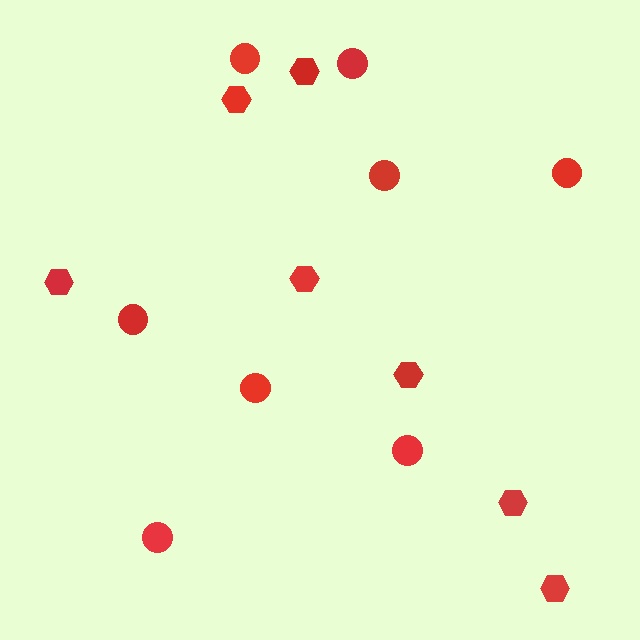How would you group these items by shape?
There are 2 groups: one group of hexagons (7) and one group of circles (8).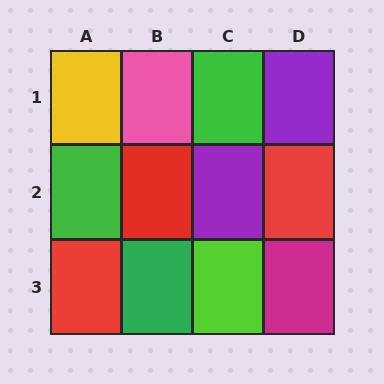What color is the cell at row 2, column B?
Red.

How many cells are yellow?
1 cell is yellow.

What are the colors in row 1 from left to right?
Yellow, pink, green, purple.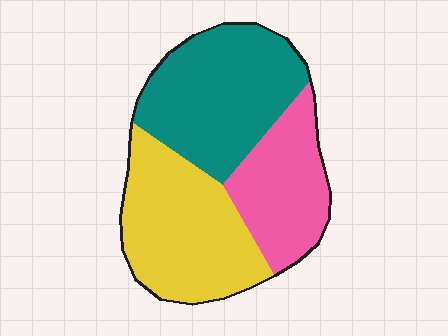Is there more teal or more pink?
Teal.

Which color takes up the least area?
Pink, at roughly 25%.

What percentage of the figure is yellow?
Yellow covers around 35% of the figure.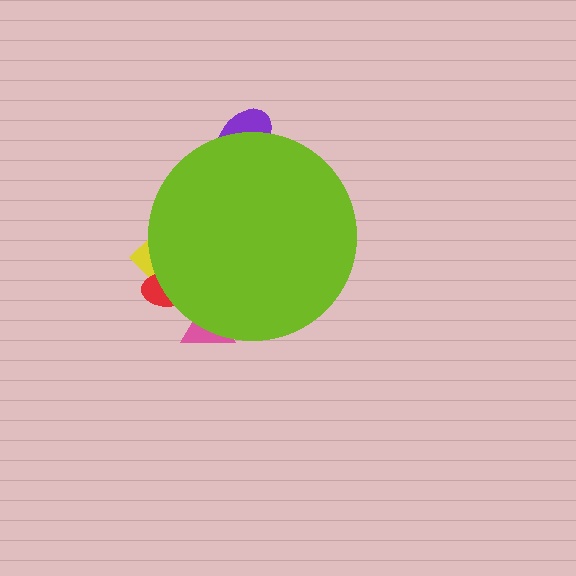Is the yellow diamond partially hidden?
Yes, the yellow diamond is partially hidden behind the lime circle.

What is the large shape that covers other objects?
A lime circle.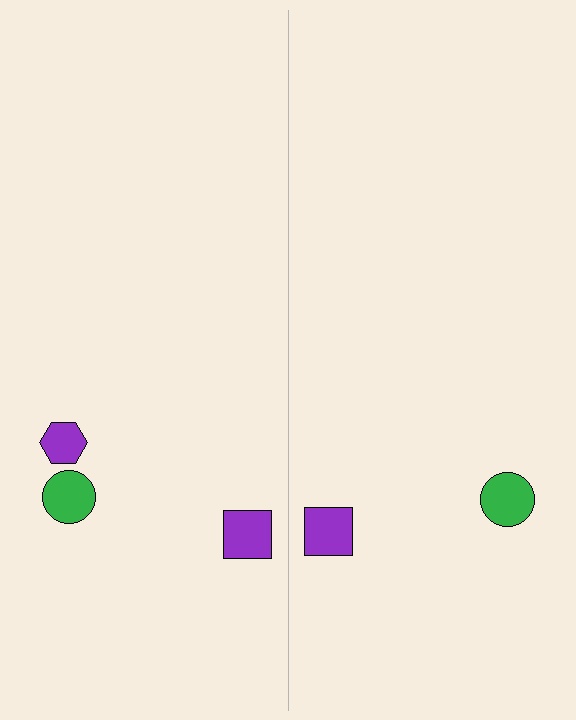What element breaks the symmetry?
A purple hexagon is missing from the right side.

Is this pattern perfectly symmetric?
No, the pattern is not perfectly symmetric. A purple hexagon is missing from the right side.